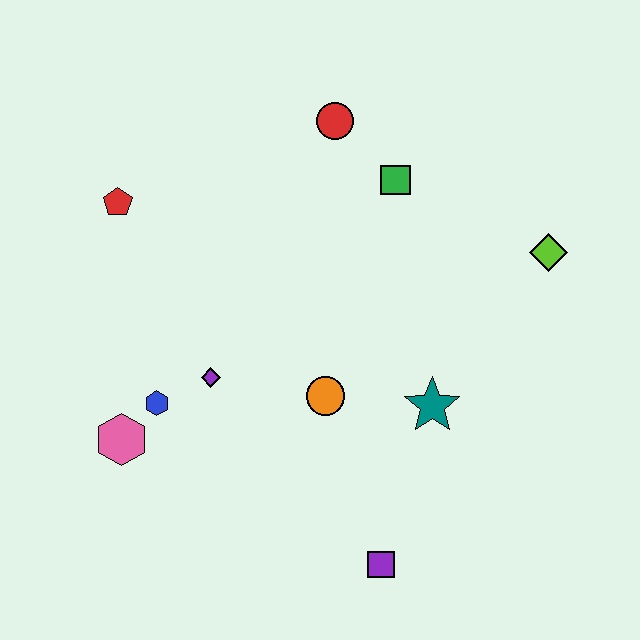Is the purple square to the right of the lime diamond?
No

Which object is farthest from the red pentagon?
The purple square is farthest from the red pentagon.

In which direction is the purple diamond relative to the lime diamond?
The purple diamond is to the left of the lime diamond.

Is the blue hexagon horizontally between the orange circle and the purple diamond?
No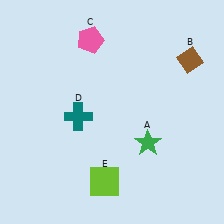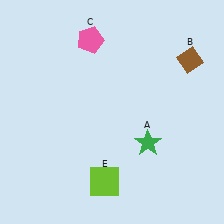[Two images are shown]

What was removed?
The teal cross (D) was removed in Image 2.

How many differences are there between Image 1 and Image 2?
There is 1 difference between the two images.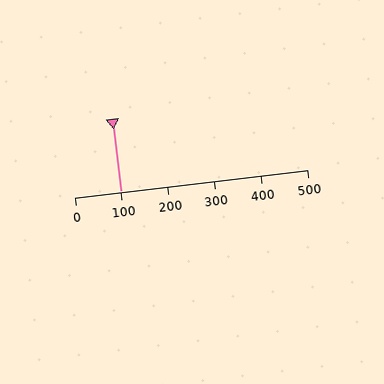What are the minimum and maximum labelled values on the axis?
The axis runs from 0 to 500.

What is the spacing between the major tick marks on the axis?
The major ticks are spaced 100 apart.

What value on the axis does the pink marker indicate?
The marker indicates approximately 100.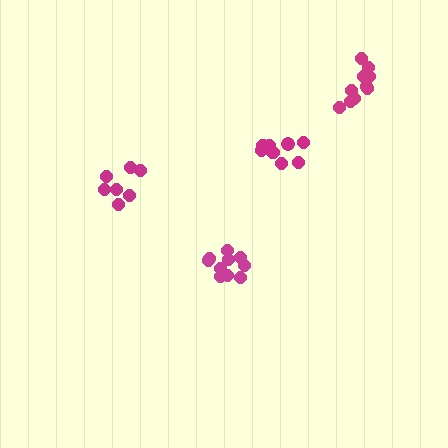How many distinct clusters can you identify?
There are 4 distinct clusters.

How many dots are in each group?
Group 1: 7 dots, Group 2: 8 dots, Group 3: 10 dots, Group 4: 10 dots (35 total).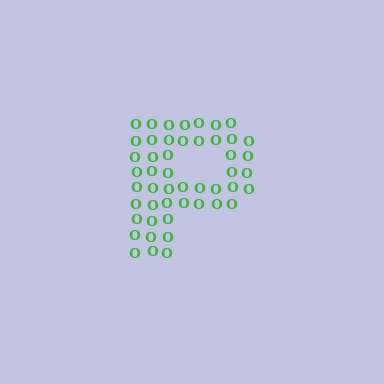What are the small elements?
The small elements are letter O's.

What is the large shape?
The large shape is the letter P.